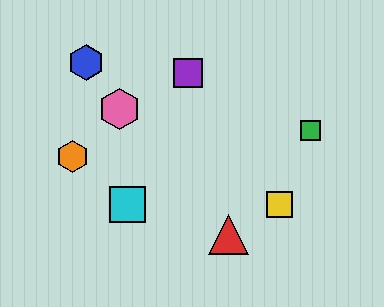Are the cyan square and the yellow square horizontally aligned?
Yes, both are at y≈204.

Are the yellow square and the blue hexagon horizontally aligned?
No, the yellow square is at y≈204 and the blue hexagon is at y≈63.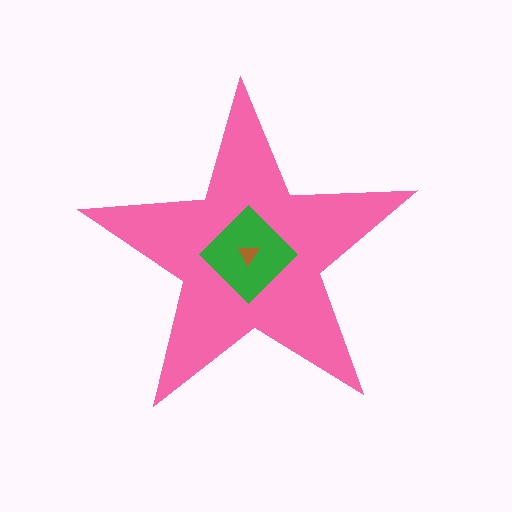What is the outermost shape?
The pink star.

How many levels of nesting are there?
3.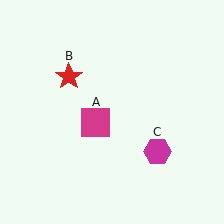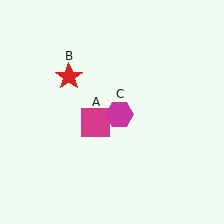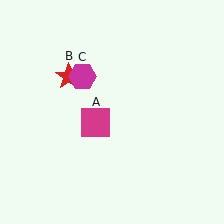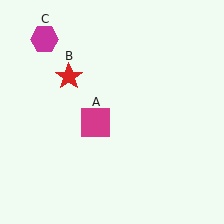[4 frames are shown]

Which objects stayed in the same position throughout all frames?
Magenta square (object A) and red star (object B) remained stationary.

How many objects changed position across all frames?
1 object changed position: magenta hexagon (object C).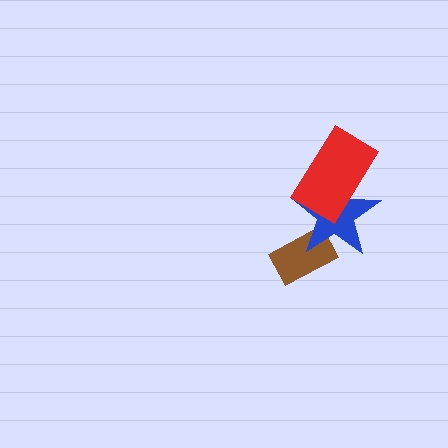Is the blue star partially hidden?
Yes, it is partially covered by another shape.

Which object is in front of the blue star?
The red rectangle is in front of the blue star.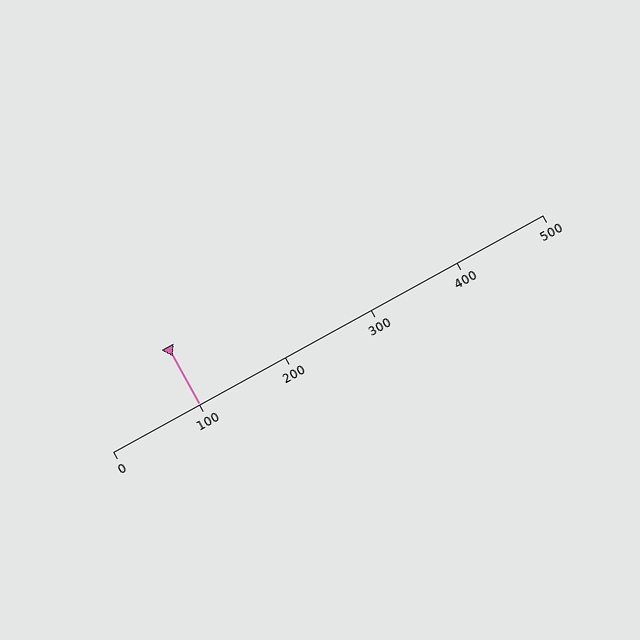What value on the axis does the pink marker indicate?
The marker indicates approximately 100.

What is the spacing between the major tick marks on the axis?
The major ticks are spaced 100 apart.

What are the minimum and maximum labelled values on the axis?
The axis runs from 0 to 500.